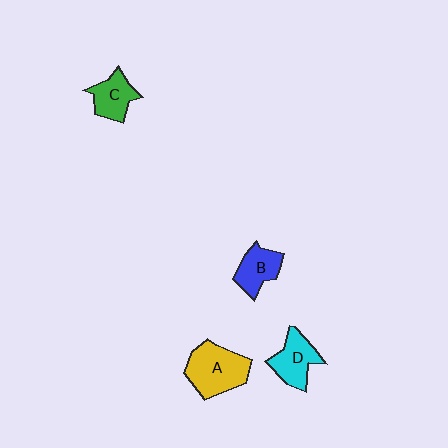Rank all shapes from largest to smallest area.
From largest to smallest: A (yellow), D (cyan), B (blue), C (green).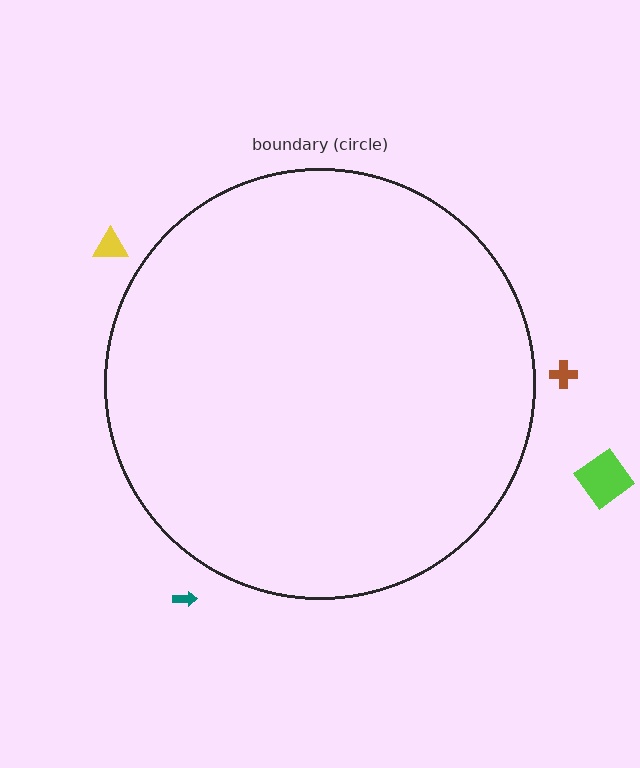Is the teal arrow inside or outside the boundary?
Outside.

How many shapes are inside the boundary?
0 inside, 4 outside.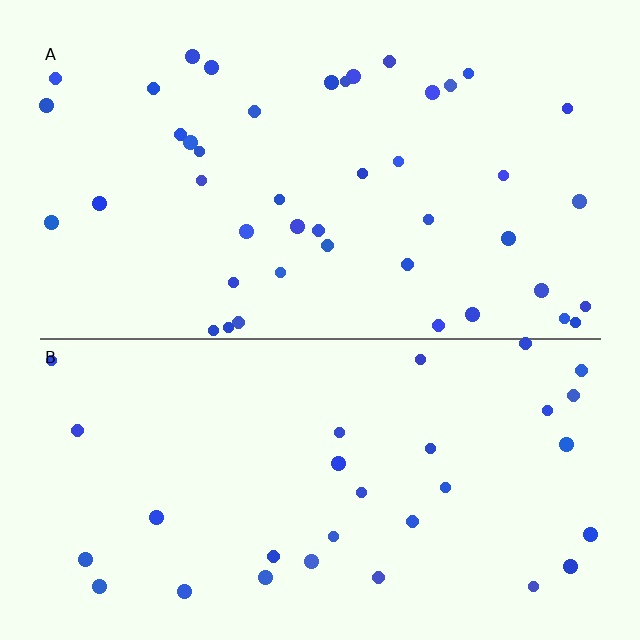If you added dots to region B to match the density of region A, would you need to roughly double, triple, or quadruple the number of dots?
Approximately double.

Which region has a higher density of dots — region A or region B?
A (the top).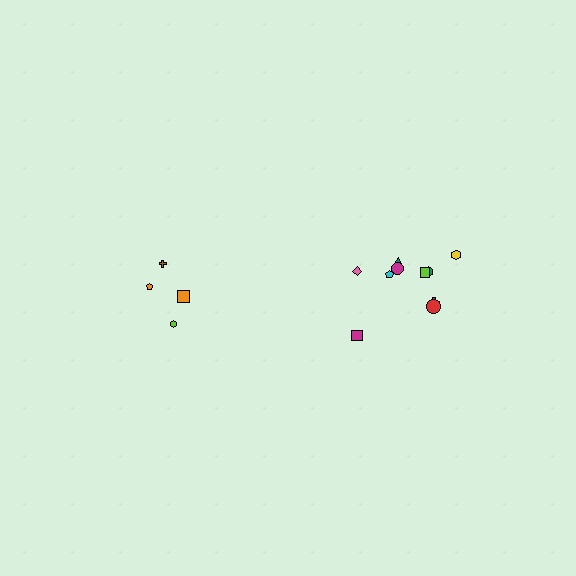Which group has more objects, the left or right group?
The right group.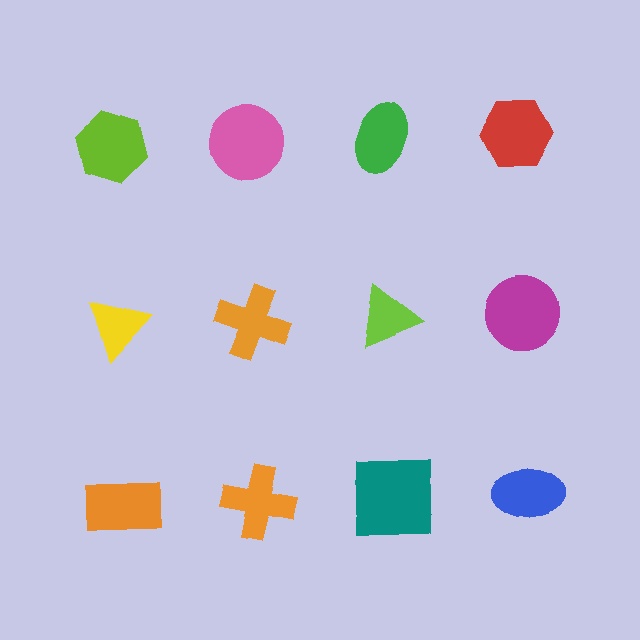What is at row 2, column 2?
An orange cross.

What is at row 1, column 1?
A lime hexagon.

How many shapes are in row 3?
4 shapes.